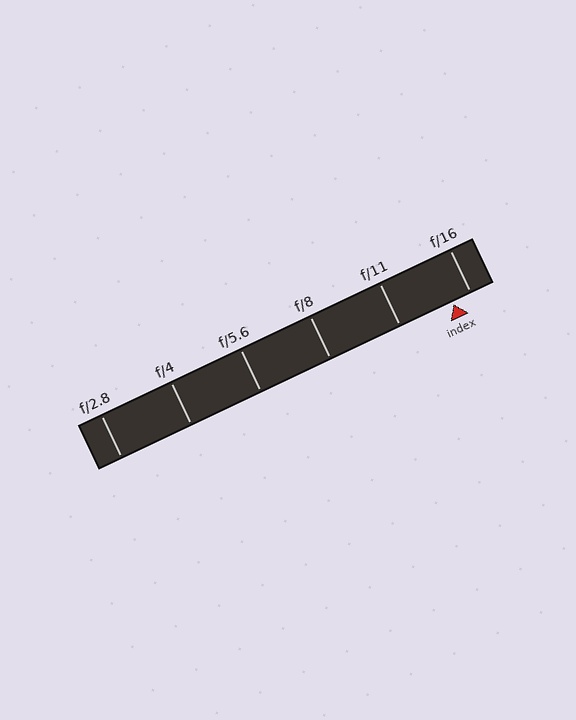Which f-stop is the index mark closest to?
The index mark is closest to f/16.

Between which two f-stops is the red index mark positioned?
The index mark is between f/11 and f/16.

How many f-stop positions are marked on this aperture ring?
There are 6 f-stop positions marked.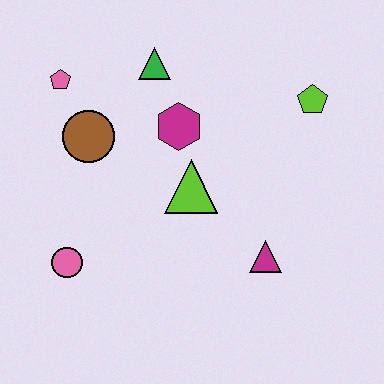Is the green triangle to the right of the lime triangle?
No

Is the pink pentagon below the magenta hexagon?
No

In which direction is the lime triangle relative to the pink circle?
The lime triangle is to the right of the pink circle.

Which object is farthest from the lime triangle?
The pink pentagon is farthest from the lime triangle.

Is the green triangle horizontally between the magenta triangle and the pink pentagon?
Yes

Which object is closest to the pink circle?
The brown circle is closest to the pink circle.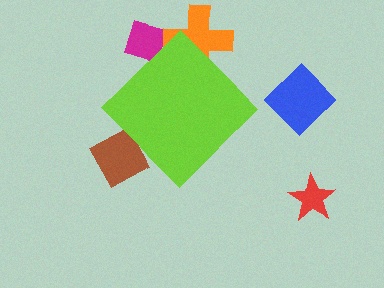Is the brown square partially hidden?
Yes, the brown square is partially hidden behind the lime diamond.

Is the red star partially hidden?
No, the red star is fully visible.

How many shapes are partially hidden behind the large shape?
3 shapes are partially hidden.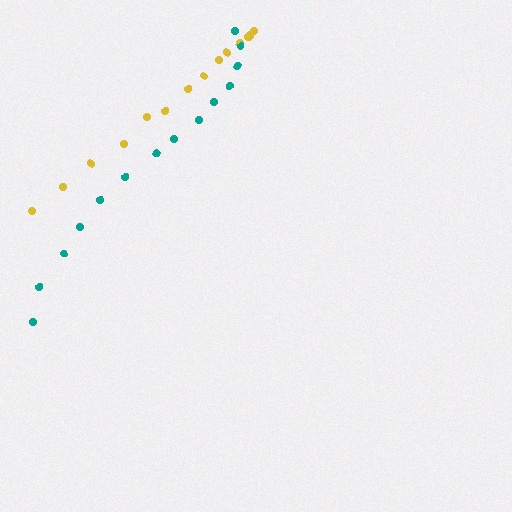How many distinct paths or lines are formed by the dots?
There are 2 distinct paths.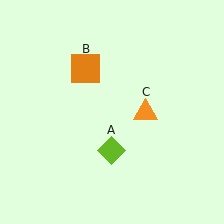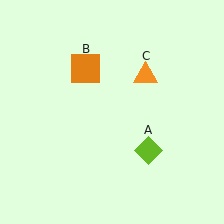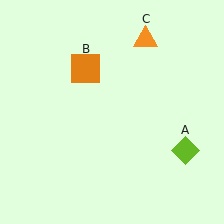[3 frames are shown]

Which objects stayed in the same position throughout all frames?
Orange square (object B) remained stationary.